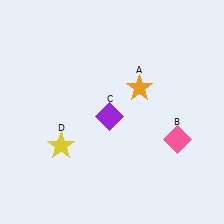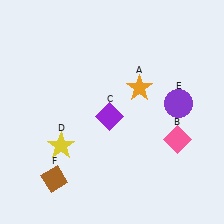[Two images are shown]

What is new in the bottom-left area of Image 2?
A brown diamond (F) was added in the bottom-left area of Image 2.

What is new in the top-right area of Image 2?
A purple circle (E) was added in the top-right area of Image 2.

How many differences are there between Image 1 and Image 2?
There are 2 differences between the two images.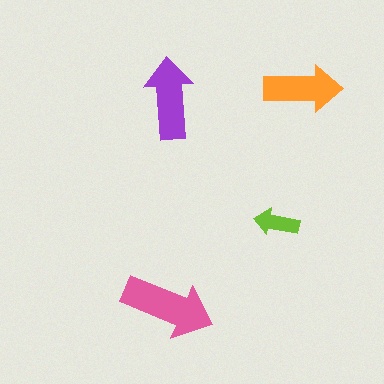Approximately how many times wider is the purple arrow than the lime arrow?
About 2 times wider.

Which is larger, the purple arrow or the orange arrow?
The purple one.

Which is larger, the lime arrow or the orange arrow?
The orange one.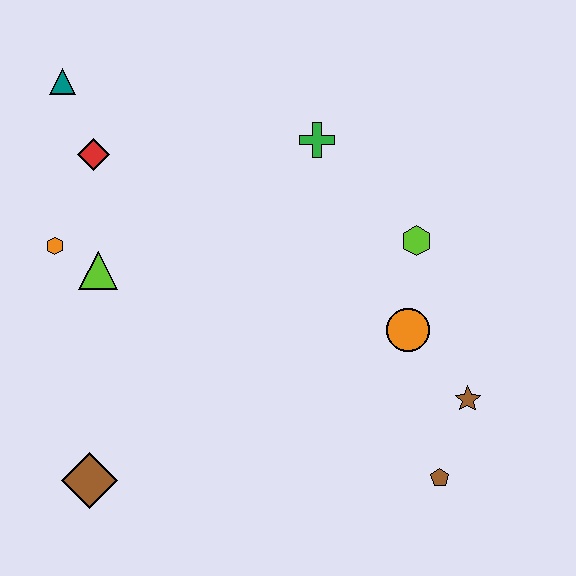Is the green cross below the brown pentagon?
No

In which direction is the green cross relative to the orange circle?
The green cross is above the orange circle.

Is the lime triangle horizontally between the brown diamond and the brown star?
Yes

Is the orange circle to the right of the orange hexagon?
Yes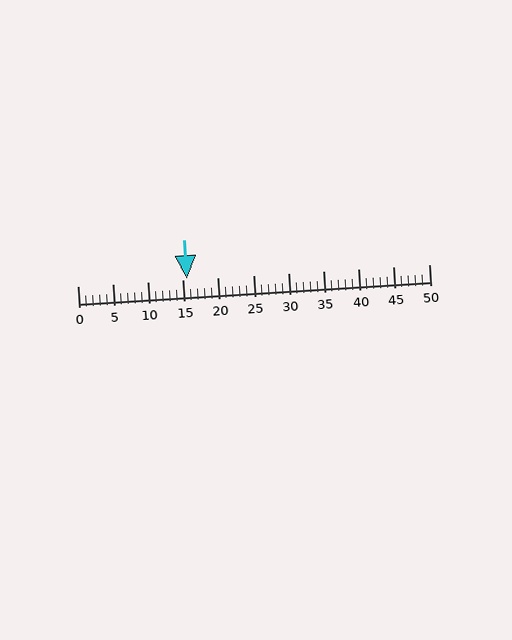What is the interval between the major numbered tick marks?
The major tick marks are spaced 5 units apart.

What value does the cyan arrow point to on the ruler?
The cyan arrow points to approximately 16.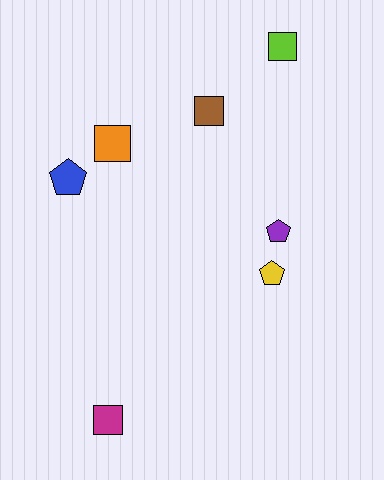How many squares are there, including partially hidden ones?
There are 4 squares.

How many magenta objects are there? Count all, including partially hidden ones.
There is 1 magenta object.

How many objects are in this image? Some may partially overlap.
There are 7 objects.